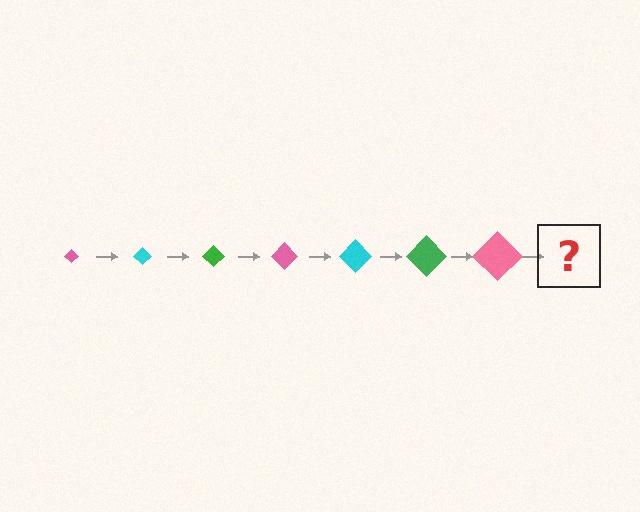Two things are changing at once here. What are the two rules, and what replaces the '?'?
The two rules are that the diamond grows larger each step and the color cycles through pink, cyan, and green. The '?' should be a cyan diamond, larger than the previous one.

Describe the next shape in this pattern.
It should be a cyan diamond, larger than the previous one.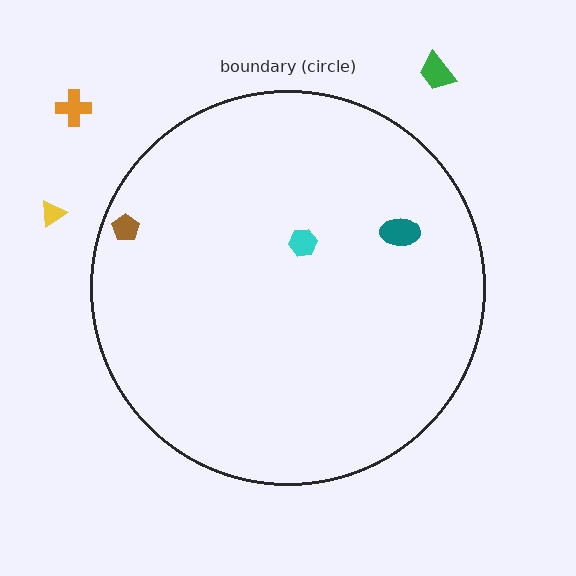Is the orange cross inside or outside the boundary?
Outside.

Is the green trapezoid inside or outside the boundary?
Outside.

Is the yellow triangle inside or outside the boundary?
Outside.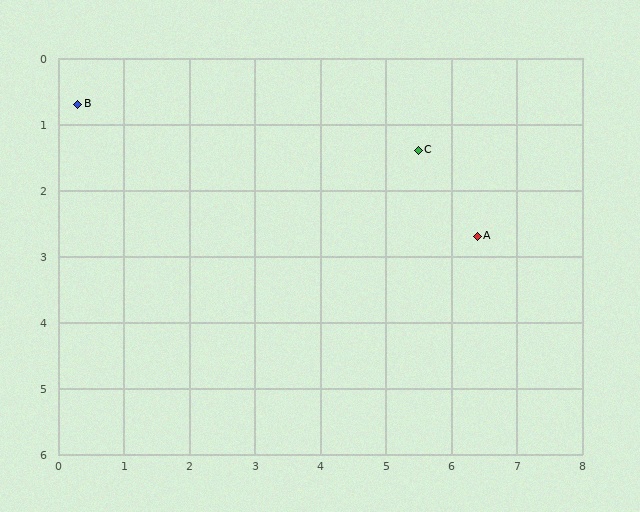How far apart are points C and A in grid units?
Points C and A are about 1.6 grid units apart.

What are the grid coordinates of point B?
Point B is at approximately (0.3, 0.7).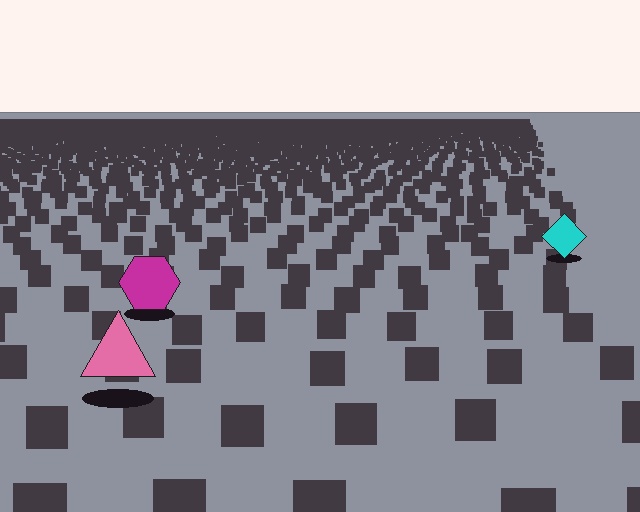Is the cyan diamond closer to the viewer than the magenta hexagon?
No. The magenta hexagon is closer — you can tell from the texture gradient: the ground texture is coarser near it.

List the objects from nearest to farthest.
From nearest to farthest: the pink triangle, the magenta hexagon, the cyan diamond.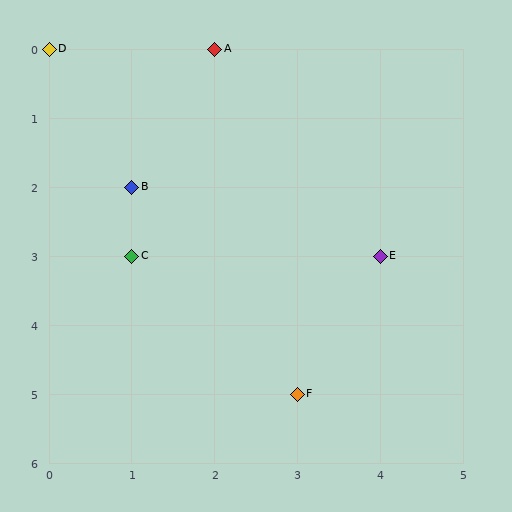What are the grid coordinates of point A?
Point A is at grid coordinates (2, 0).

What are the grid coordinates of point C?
Point C is at grid coordinates (1, 3).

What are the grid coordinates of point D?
Point D is at grid coordinates (0, 0).